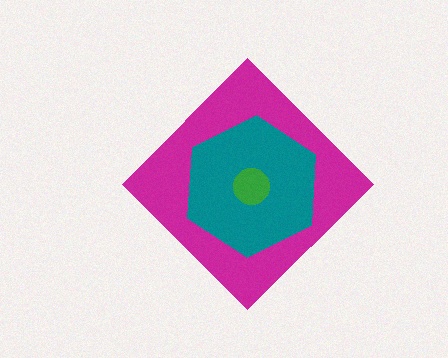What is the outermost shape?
The magenta diamond.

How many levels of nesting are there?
3.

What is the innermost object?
The green circle.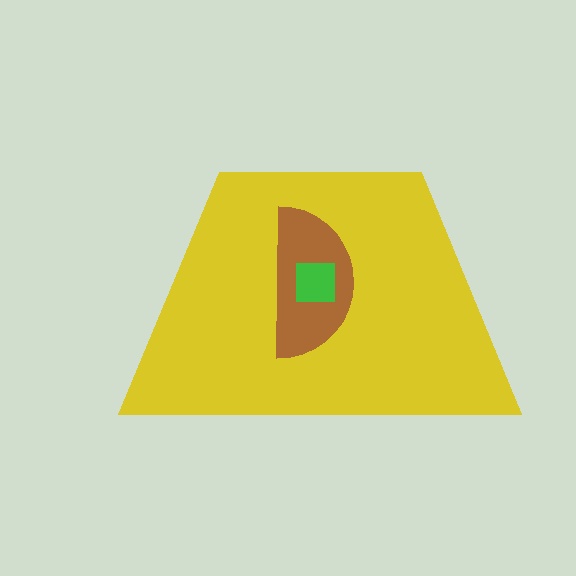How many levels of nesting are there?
3.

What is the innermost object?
The green square.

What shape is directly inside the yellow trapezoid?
The brown semicircle.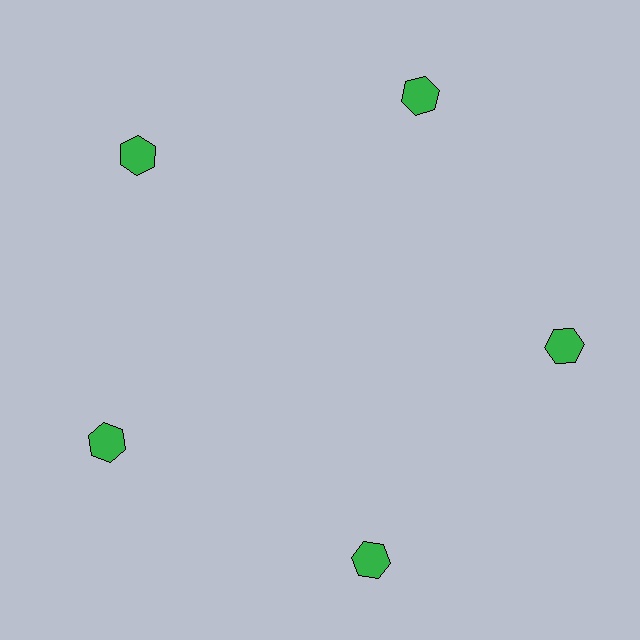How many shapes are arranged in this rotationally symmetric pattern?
There are 5 shapes, arranged in 5 groups of 1.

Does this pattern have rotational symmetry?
Yes, this pattern has 5-fold rotational symmetry. It looks the same after rotating 72 degrees around the center.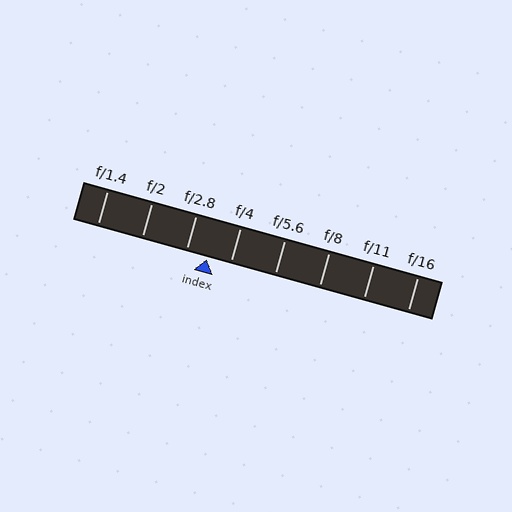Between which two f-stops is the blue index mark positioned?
The index mark is between f/2.8 and f/4.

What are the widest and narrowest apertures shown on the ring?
The widest aperture shown is f/1.4 and the narrowest is f/16.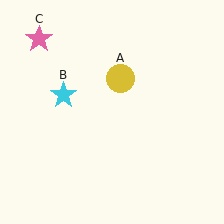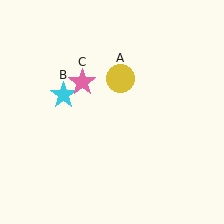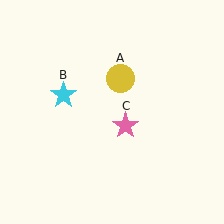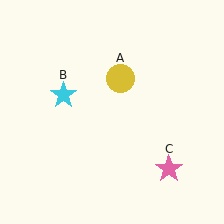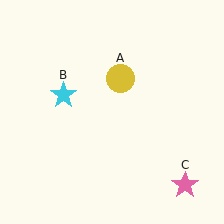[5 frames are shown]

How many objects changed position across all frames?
1 object changed position: pink star (object C).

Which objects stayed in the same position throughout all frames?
Yellow circle (object A) and cyan star (object B) remained stationary.